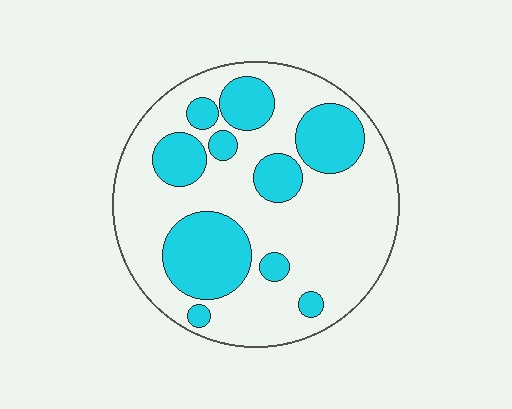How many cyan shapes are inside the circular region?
10.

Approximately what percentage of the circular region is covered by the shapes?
Approximately 30%.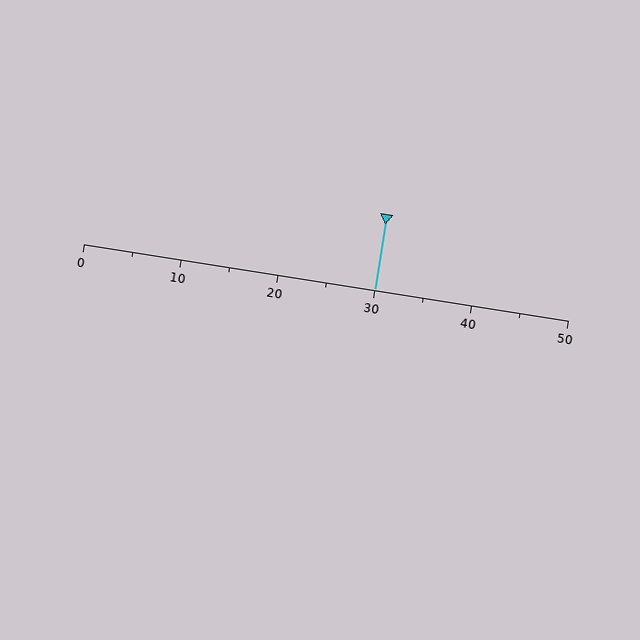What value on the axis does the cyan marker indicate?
The marker indicates approximately 30.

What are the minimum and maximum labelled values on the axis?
The axis runs from 0 to 50.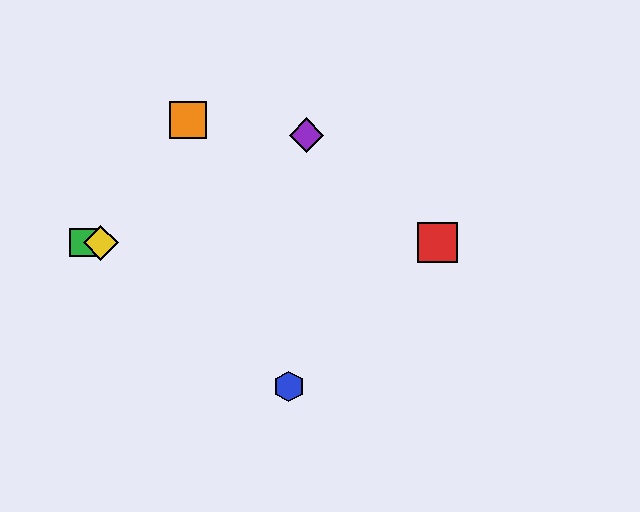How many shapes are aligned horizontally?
3 shapes (the red square, the green square, the yellow diamond) are aligned horizontally.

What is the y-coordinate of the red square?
The red square is at y≈243.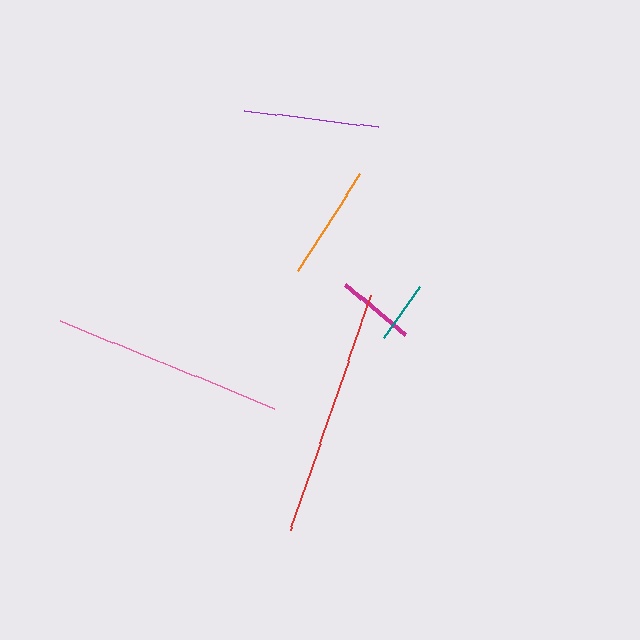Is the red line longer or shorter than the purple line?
The red line is longer than the purple line.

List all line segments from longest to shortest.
From longest to shortest: red, pink, purple, orange, magenta, teal.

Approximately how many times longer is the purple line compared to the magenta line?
The purple line is approximately 1.7 times the length of the magenta line.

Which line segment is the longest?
The red line is the longest at approximately 248 pixels.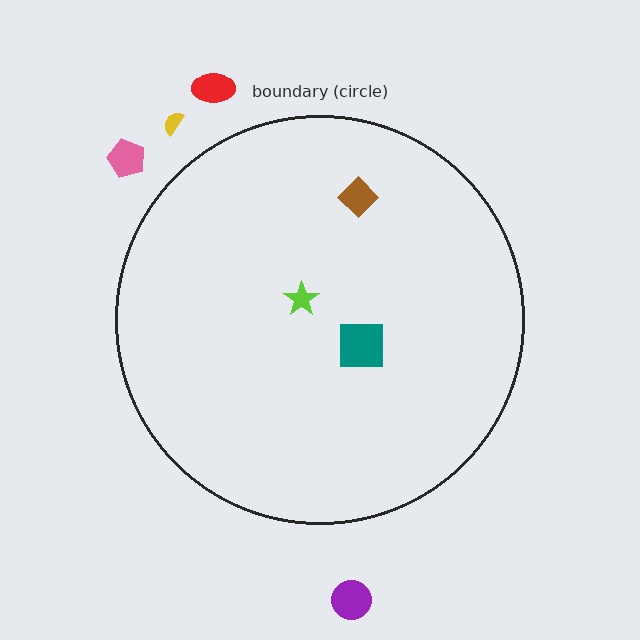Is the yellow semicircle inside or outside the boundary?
Outside.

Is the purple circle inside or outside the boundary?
Outside.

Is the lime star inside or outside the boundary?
Inside.